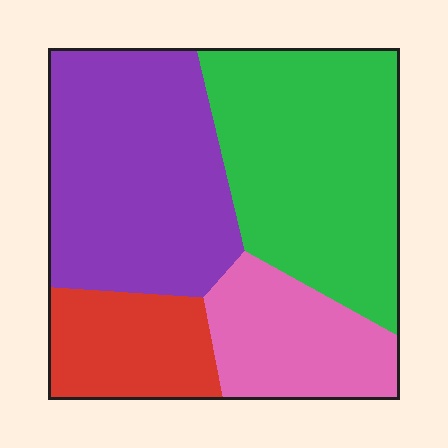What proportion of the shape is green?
Green takes up about one third (1/3) of the shape.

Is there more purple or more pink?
Purple.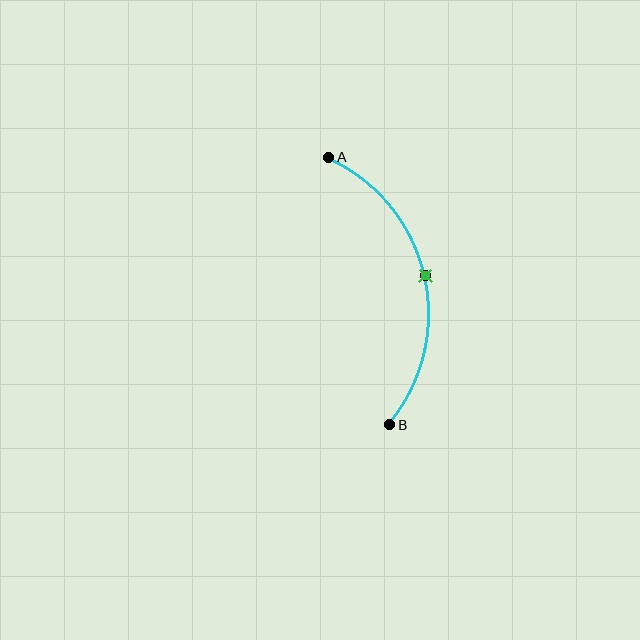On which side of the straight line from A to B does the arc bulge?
The arc bulges to the right of the straight line connecting A and B.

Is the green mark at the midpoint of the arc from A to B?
Yes. The green mark lies on the arc at equal arc-length from both A and B — it is the arc midpoint.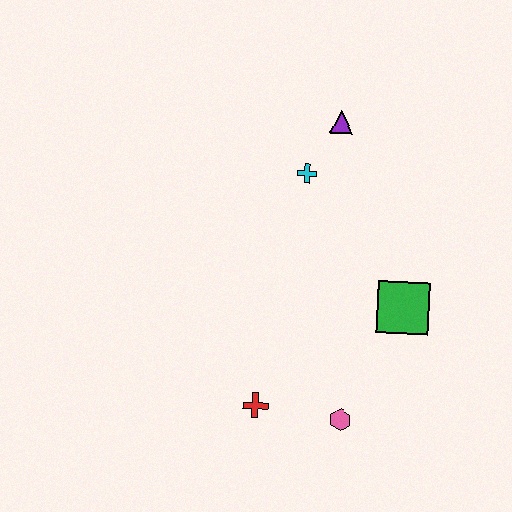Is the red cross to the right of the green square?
No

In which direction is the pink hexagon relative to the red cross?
The pink hexagon is to the right of the red cross.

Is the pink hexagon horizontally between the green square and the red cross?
Yes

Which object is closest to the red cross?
The pink hexagon is closest to the red cross.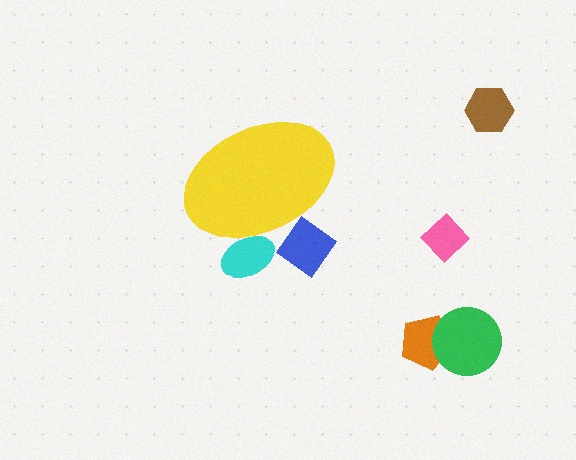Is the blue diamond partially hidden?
Yes, the blue diamond is partially hidden behind the yellow ellipse.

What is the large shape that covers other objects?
A yellow ellipse.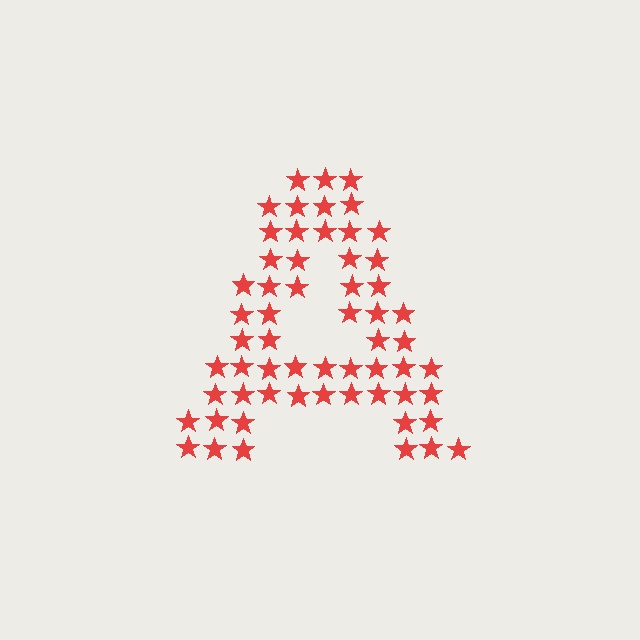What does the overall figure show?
The overall figure shows the letter A.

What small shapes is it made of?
It is made of small stars.